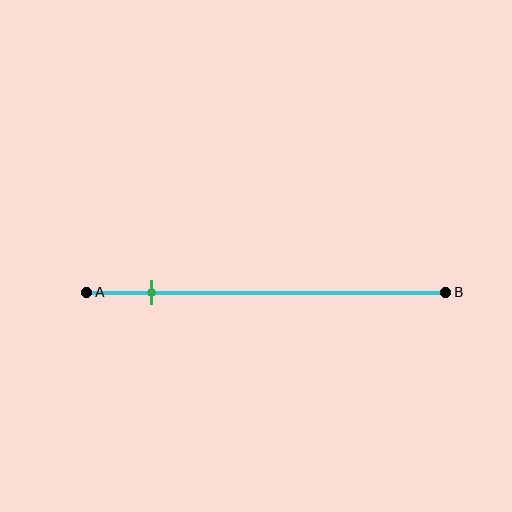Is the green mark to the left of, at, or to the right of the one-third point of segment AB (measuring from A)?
The green mark is to the left of the one-third point of segment AB.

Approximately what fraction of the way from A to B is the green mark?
The green mark is approximately 20% of the way from A to B.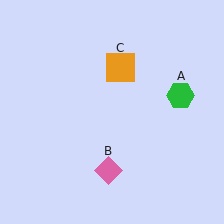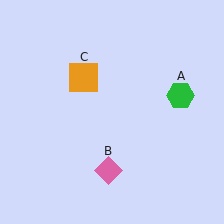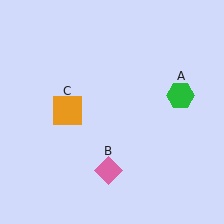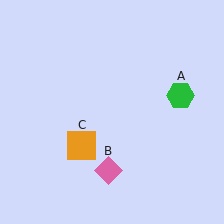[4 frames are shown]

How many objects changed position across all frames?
1 object changed position: orange square (object C).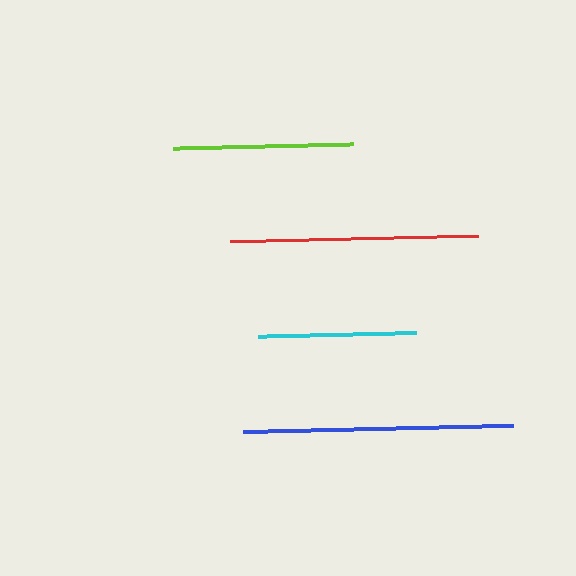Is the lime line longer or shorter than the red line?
The red line is longer than the lime line.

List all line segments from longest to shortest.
From longest to shortest: blue, red, lime, cyan.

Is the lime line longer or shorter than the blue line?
The blue line is longer than the lime line.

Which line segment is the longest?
The blue line is the longest at approximately 270 pixels.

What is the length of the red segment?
The red segment is approximately 248 pixels long.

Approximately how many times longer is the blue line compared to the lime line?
The blue line is approximately 1.5 times the length of the lime line.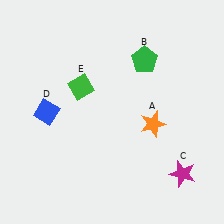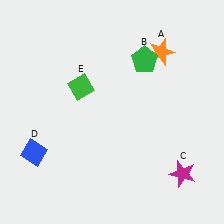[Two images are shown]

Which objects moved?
The objects that moved are: the orange star (A), the blue diamond (D).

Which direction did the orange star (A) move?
The orange star (A) moved up.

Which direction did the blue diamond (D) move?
The blue diamond (D) moved down.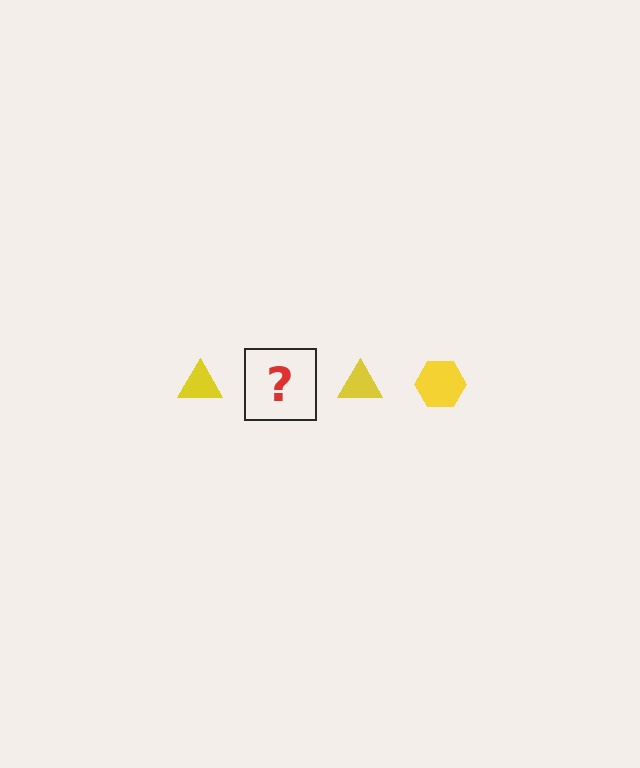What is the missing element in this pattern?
The missing element is a yellow hexagon.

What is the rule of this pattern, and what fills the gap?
The rule is that the pattern cycles through triangle, hexagon shapes in yellow. The gap should be filled with a yellow hexagon.